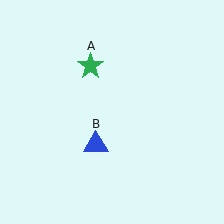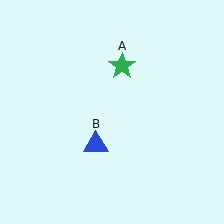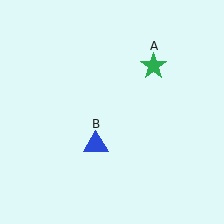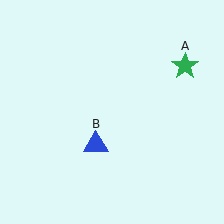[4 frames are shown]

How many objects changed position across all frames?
1 object changed position: green star (object A).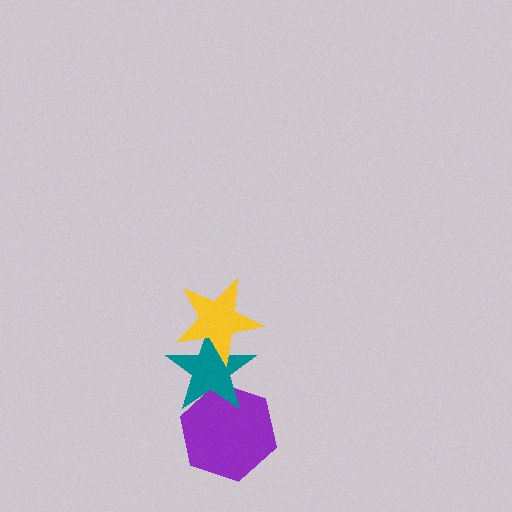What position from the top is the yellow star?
The yellow star is 1st from the top.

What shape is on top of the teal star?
The yellow star is on top of the teal star.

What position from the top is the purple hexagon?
The purple hexagon is 3rd from the top.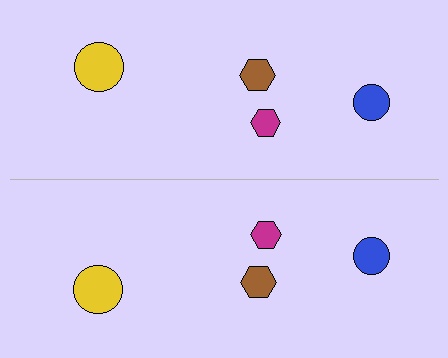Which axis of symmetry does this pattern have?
The pattern has a horizontal axis of symmetry running through the center of the image.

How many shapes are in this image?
There are 8 shapes in this image.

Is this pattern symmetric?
Yes, this pattern has bilateral (reflection) symmetry.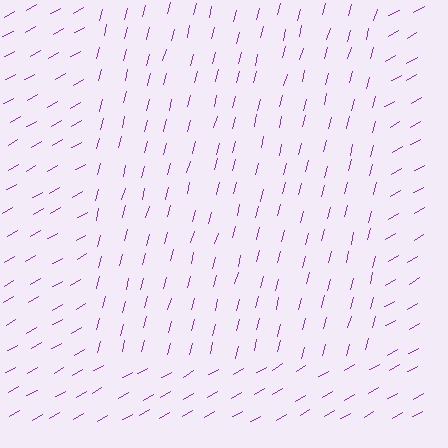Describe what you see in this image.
The image is filled with small purple line segments. A rectangle region in the image has lines oriented differently from the surrounding lines, creating a visible texture boundary.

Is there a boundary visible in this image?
Yes, there is a texture boundary formed by a change in line orientation.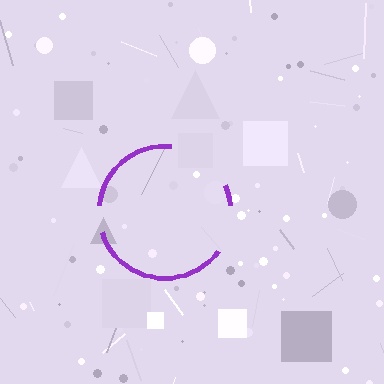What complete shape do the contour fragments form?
The contour fragments form a circle.